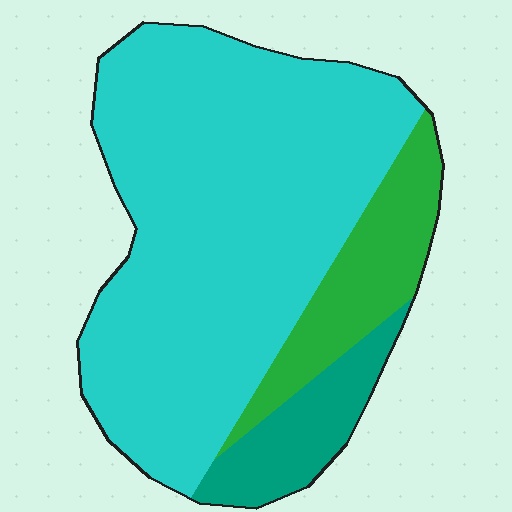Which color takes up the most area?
Cyan, at roughly 75%.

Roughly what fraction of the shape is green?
Green takes up less than a sixth of the shape.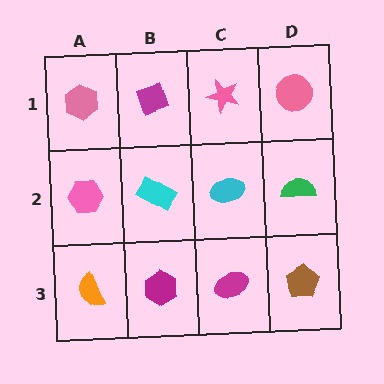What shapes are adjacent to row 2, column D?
A pink circle (row 1, column D), a brown pentagon (row 3, column D), a cyan ellipse (row 2, column C).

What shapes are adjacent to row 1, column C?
A cyan ellipse (row 2, column C), a magenta diamond (row 1, column B), a pink circle (row 1, column D).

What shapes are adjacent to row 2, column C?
A pink star (row 1, column C), a magenta ellipse (row 3, column C), a cyan rectangle (row 2, column B), a green semicircle (row 2, column D).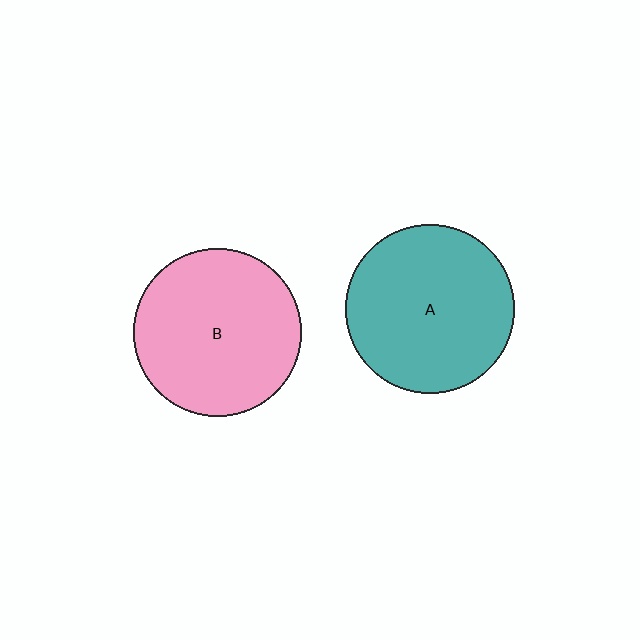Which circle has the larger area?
Circle A (teal).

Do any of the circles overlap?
No, none of the circles overlap.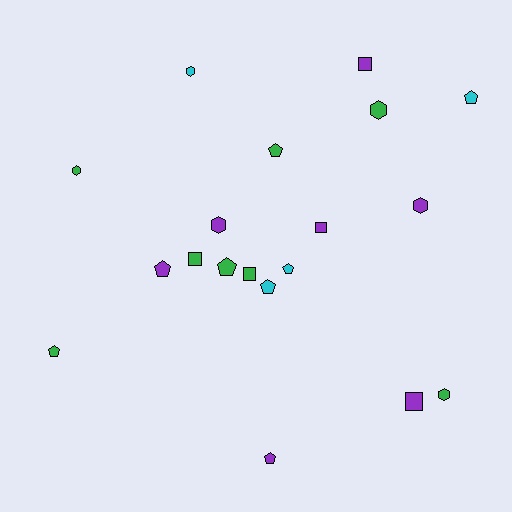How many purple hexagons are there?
There are 2 purple hexagons.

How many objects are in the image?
There are 19 objects.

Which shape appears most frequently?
Pentagon, with 8 objects.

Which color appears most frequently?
Green, with 8 objects.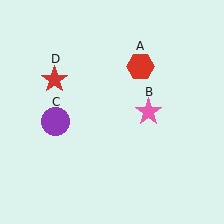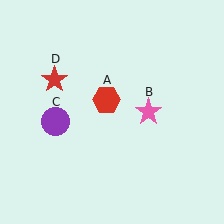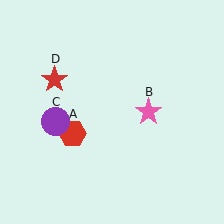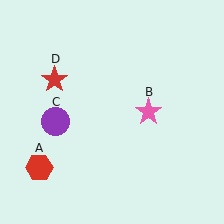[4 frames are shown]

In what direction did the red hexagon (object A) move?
The red hexagon (object A) moved down and to the left.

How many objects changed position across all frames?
1 object changed position: red hexagon (object A).